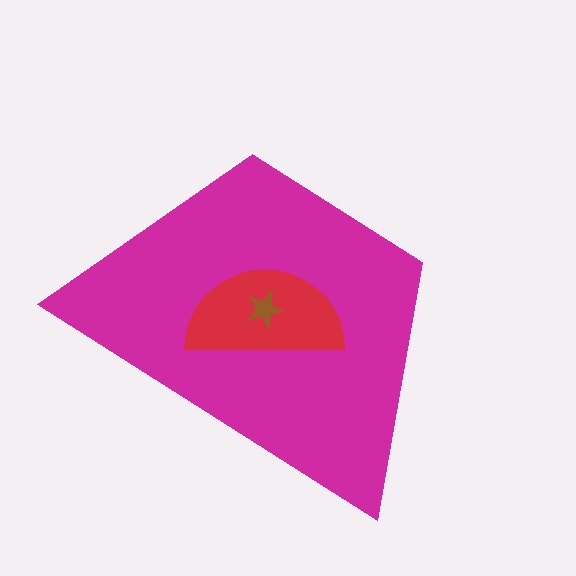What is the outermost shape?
The magenta trapezoid.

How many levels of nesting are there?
3.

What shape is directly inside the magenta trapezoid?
The red semicircle.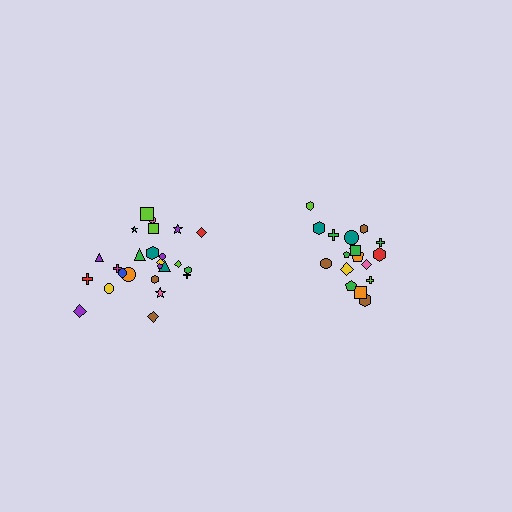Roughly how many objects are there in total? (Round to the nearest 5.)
Roughly 45 objects in total.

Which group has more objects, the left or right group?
The left group.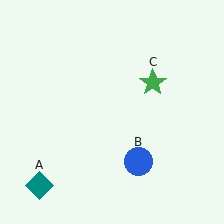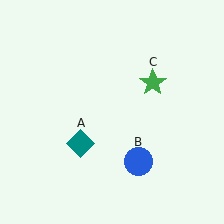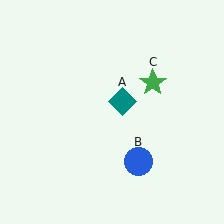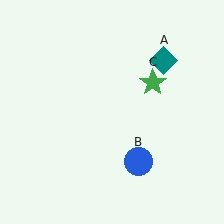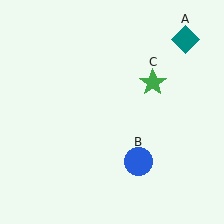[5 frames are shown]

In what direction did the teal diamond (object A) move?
The teal diamond (object A) moved up and to the right.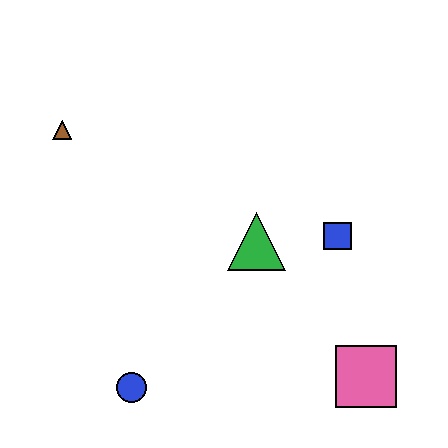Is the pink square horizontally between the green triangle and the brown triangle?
No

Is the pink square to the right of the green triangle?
Yes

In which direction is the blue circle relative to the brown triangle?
The blue circle is below the brown triangle.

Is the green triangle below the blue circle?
No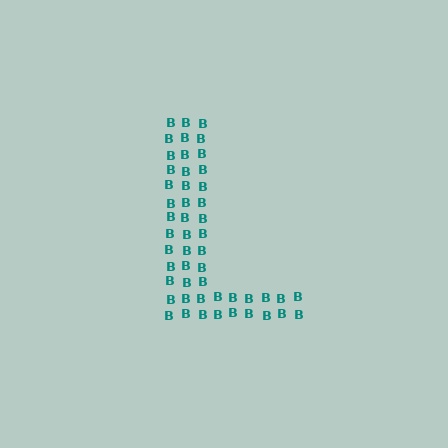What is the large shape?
The large shape is the letter L.